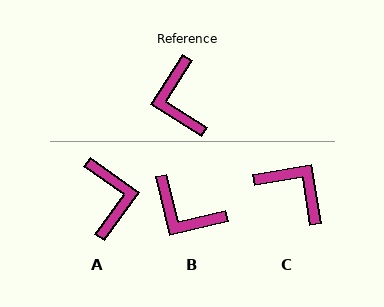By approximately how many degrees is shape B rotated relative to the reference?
Approximately 46 degrees counter-clockwise.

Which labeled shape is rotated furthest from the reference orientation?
A, about 177 degrees away.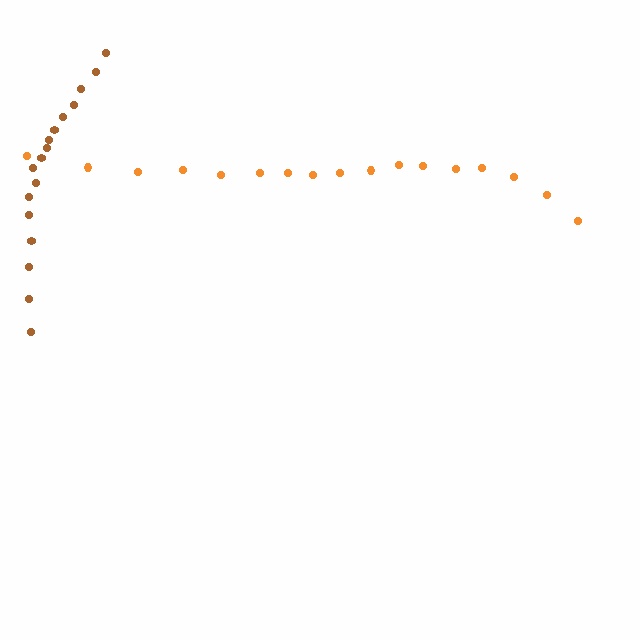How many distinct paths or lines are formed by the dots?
There are 2 distinct paths.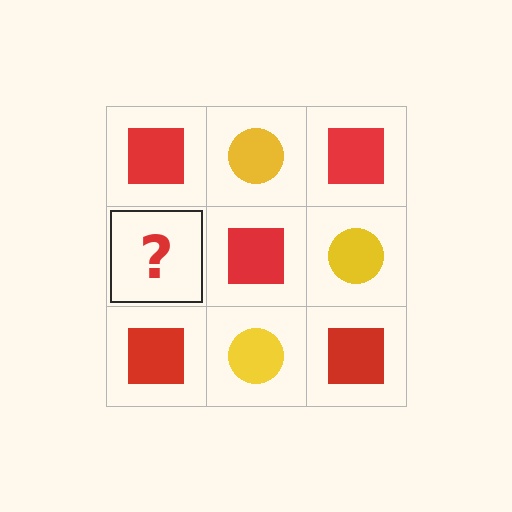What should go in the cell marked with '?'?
The missing cell should contain a yellow circle.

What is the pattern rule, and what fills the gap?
The rule is that it alternates red square and yellow circle in a checkerboard pattern. The gap should be filled with a yellow circle.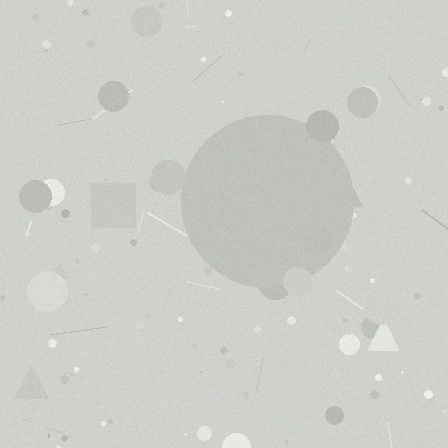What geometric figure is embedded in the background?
A circle is embedded in the background.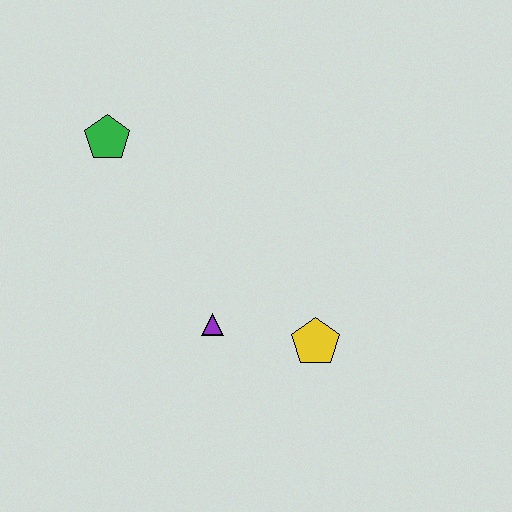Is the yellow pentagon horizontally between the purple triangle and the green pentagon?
No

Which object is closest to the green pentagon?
The purple triangle is closest to the green pentagon.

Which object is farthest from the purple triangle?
The green pentagon is farthest from the purple triangle.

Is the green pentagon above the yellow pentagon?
Yes